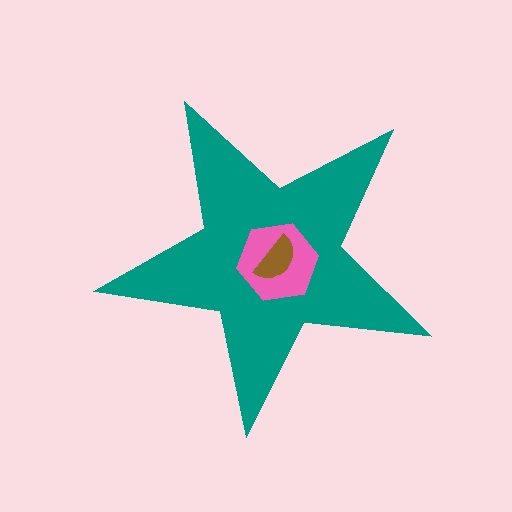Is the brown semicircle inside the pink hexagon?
Yes.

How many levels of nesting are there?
3.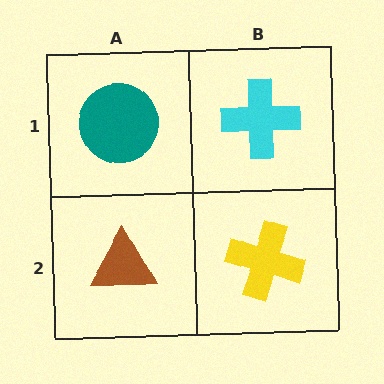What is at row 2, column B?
A yellow cross.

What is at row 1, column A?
A teal circle.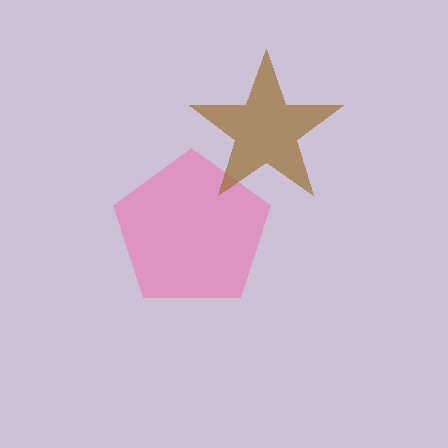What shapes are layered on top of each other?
The layered shapes are: a pink pentagon, a brown star.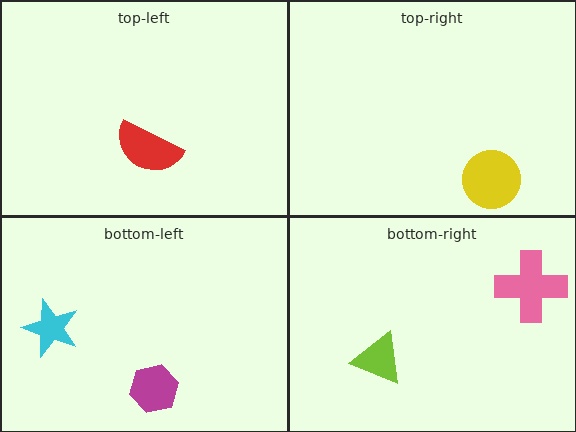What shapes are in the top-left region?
The red semicircle.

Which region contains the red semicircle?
The top-left region.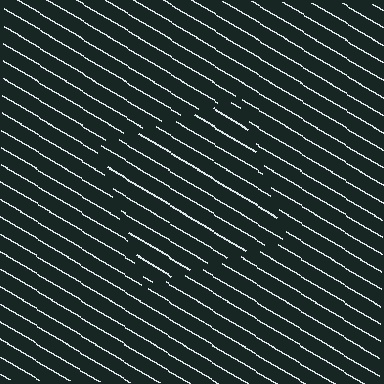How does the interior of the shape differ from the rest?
The interior of the shape contains the same grating, shifted by half a period — the contour is defined by the phase discontinuity where line-ends from the inner and outer gratings abut.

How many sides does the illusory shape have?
4 sides — the line-ends trace a square.